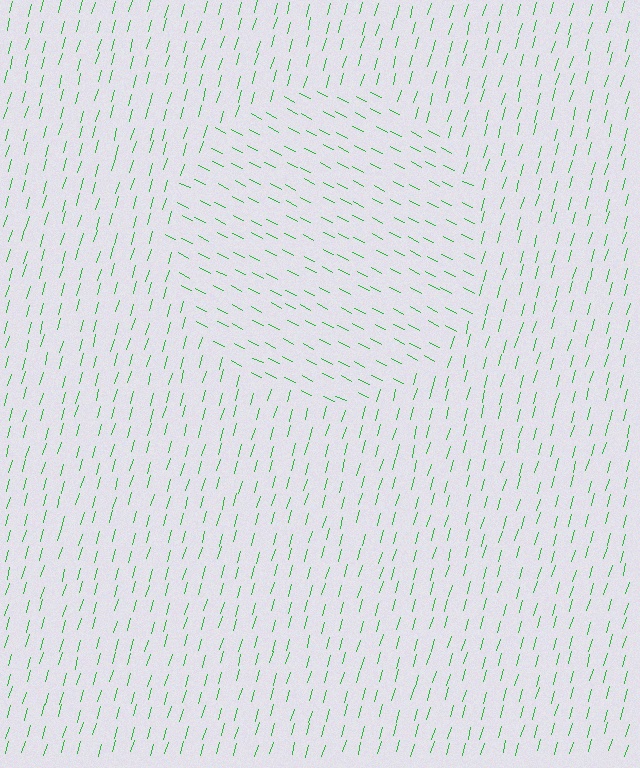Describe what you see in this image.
The image is filled with small green line segments. A circle region in the image has lines oriented differently from the surrounding lines, creating a visible texture boundary.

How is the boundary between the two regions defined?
The boundary is defined purely by a change in line orientation (approximately 79 degrees difference). All lines are the same color and thickness.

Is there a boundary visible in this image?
Yes, there is a texture boundary formed by a change in line orientation.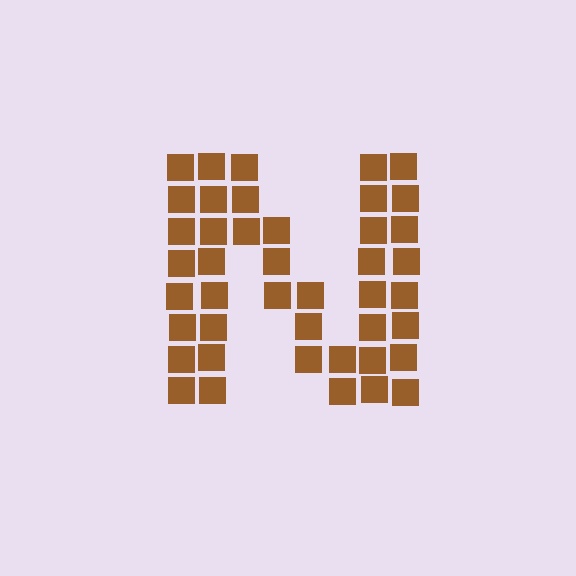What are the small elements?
The small elements are squares.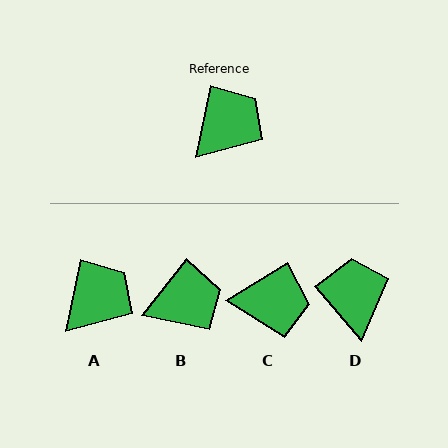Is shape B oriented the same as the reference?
No, it is off by about 26 degrees.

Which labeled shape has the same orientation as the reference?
A.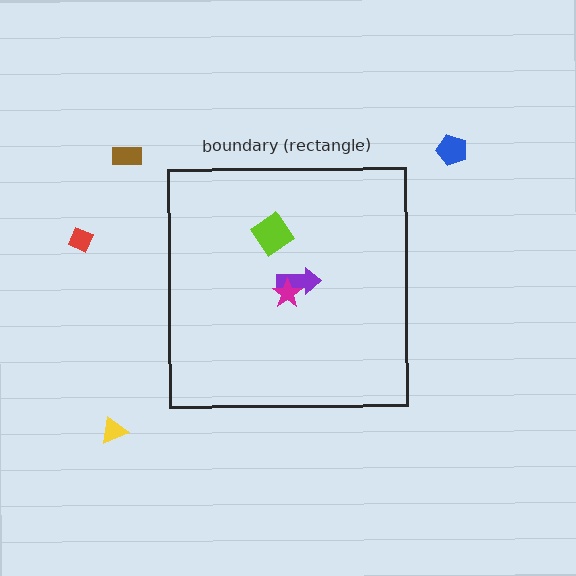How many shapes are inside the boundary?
3 inside, 4 outside.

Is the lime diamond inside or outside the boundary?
Inside.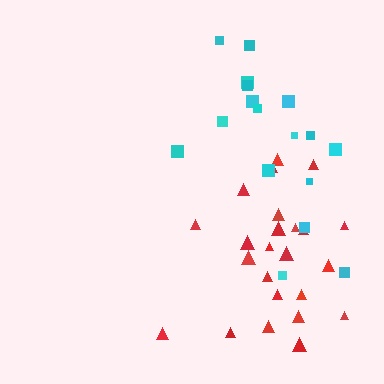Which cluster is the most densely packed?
Red.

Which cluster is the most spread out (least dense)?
Cyan.